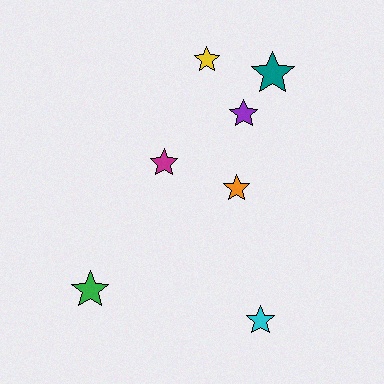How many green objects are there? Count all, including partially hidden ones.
There is 1 green object.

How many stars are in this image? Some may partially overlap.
There are 7 stars.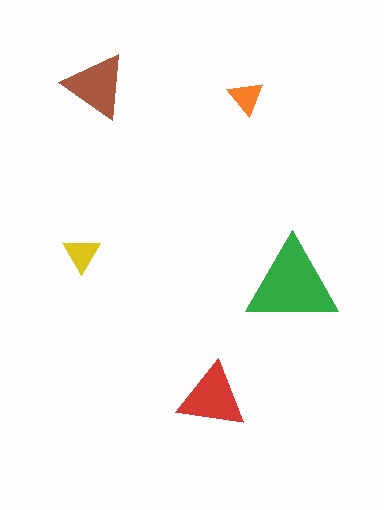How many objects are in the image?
There are 5 objects in the image.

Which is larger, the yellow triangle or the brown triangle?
The brown one.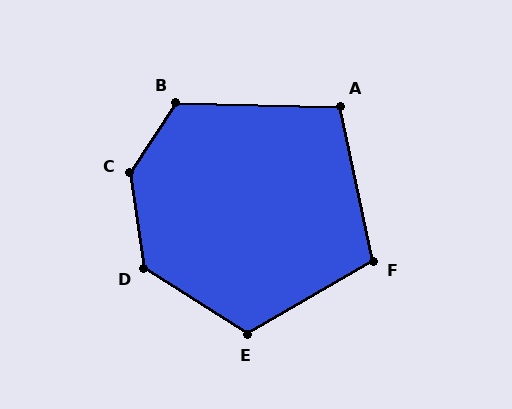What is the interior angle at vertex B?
Approximately 122 degrees (obtuse).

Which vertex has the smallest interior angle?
A, at approximately 103 degrees.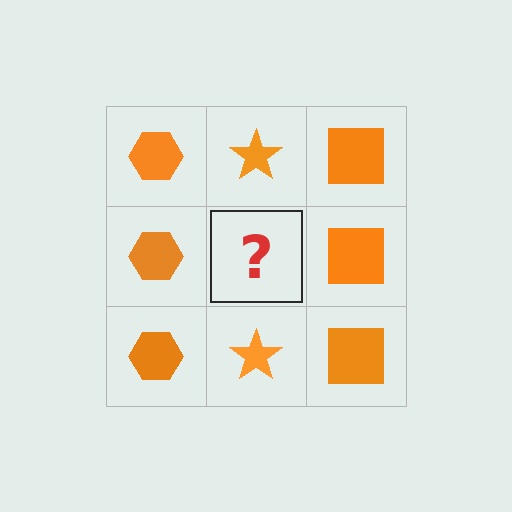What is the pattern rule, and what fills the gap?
The rule is that each column has a consistent shape. The gap should be filled with an orange star.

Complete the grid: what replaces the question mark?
The question mark should be replaced with an orange star.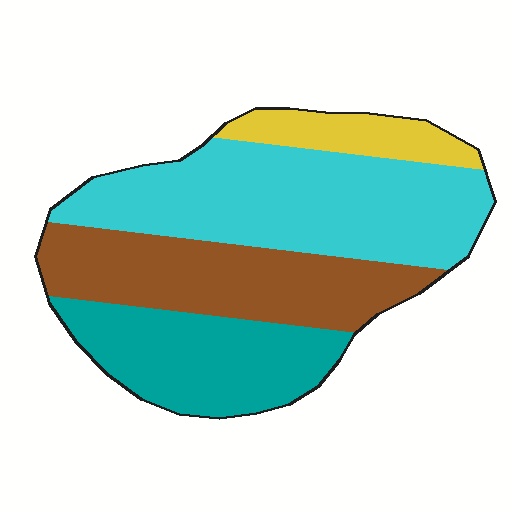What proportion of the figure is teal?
Teal covers around 25% of the figure.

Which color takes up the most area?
Cyan, at roughly 40%.